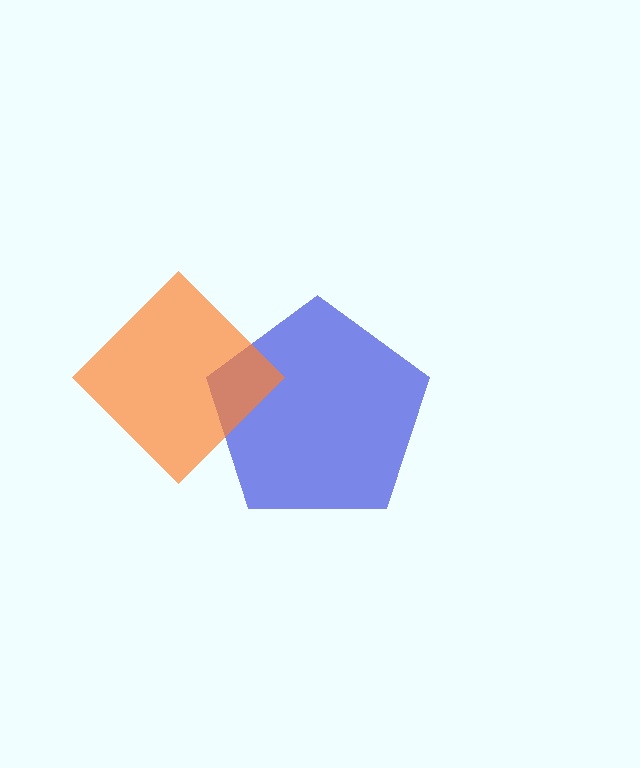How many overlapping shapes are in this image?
There are 2 overlapping shapes in the image.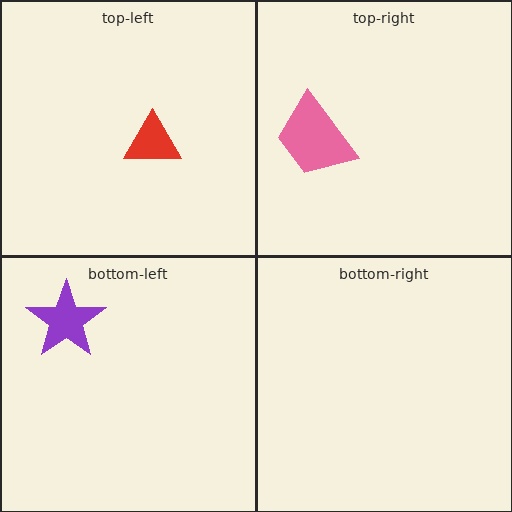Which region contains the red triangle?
The top-left region.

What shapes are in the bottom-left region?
The purple star.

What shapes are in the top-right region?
The pink trapezoid.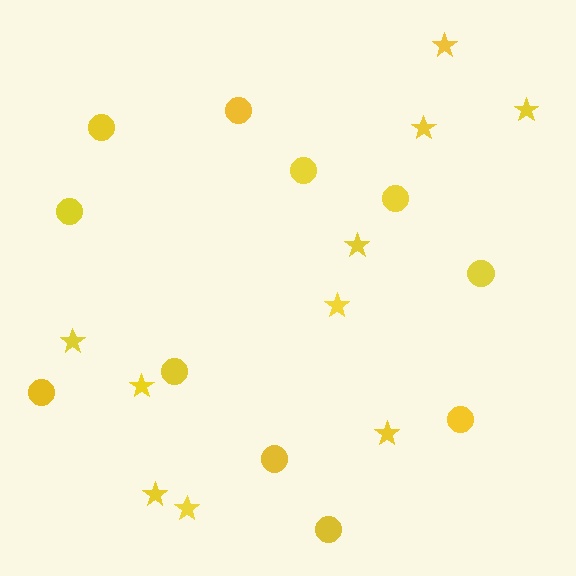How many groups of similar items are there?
There are 2 groups: one group of circles (11) and one group of stars (10).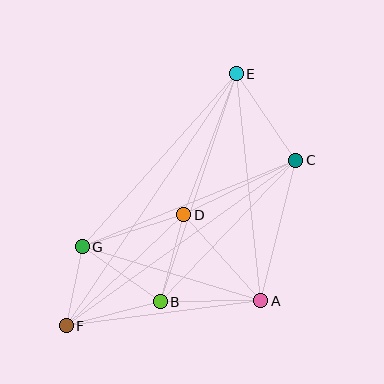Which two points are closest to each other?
Points F and G are closest to each other.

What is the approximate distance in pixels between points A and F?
The distance between A and F is approximately 196 pixels.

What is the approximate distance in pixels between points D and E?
The distance between D and E is approximately 151 pixels.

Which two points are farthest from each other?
Points E and F are farthest from each other.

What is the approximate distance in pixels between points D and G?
The distance between D and G is approximately 106 pixels.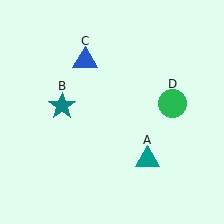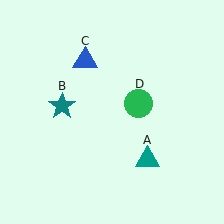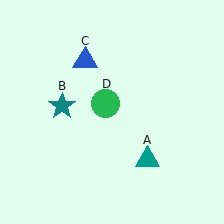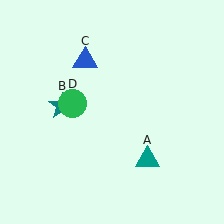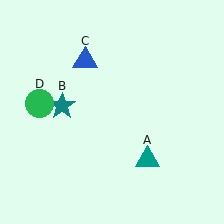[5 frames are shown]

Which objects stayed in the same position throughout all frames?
Teal triangle (object A) and teal star (object B) and blue triangle (object C) remained stationary.